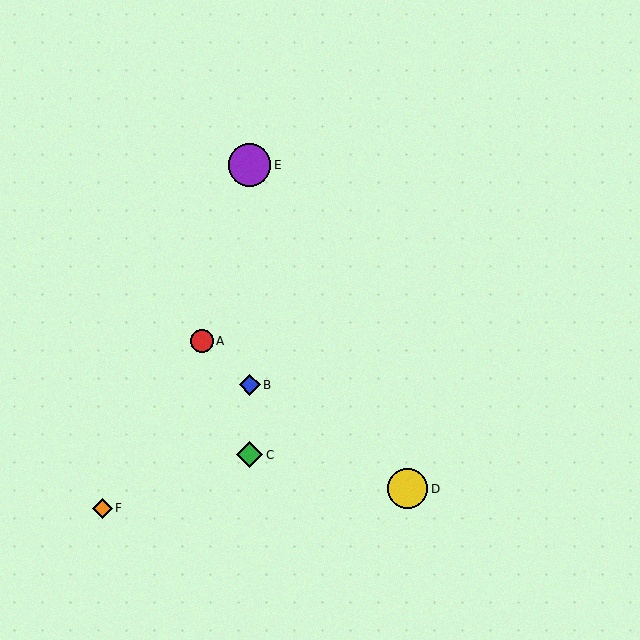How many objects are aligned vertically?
3 objects (B, C, E) are aligned vertically.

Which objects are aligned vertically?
Objects B, C, E are aligned vertically.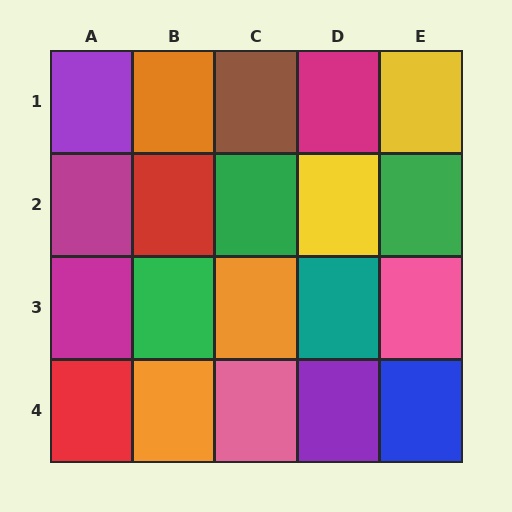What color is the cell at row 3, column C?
Orange.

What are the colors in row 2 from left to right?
Magenta, red, green, yellow, green.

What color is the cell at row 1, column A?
Purple.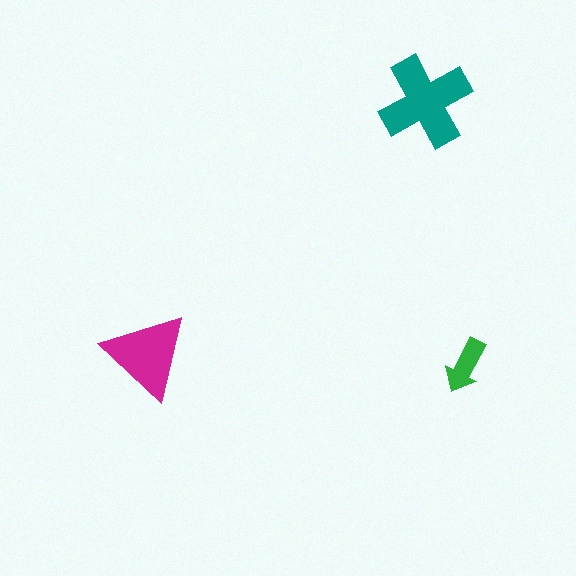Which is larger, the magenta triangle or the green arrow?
The magenta triangle.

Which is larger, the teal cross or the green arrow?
The teal cross.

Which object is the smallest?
The green arrow.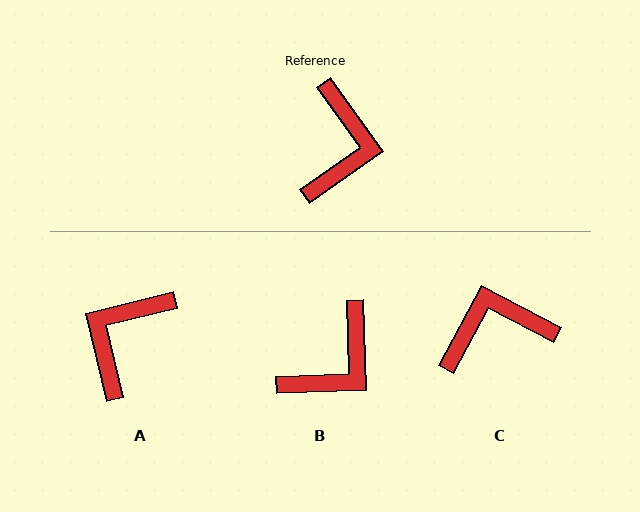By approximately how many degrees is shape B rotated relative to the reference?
Approximately 33 degrees clockwise.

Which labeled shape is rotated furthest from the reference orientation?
A, about 158 degrees away.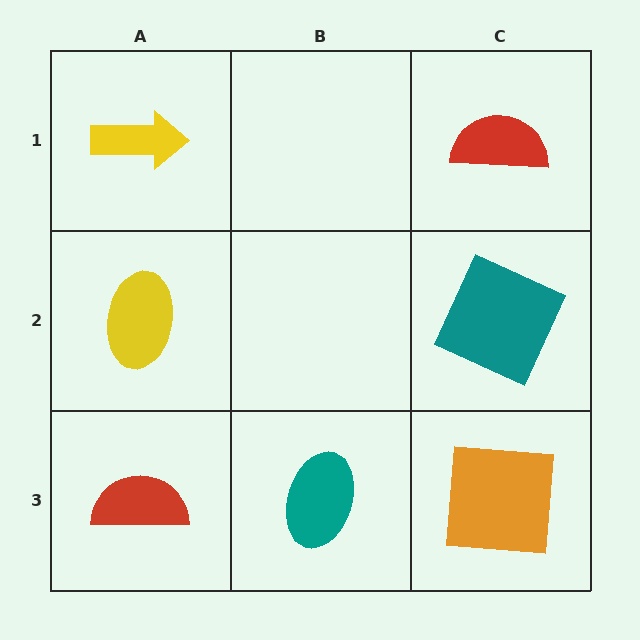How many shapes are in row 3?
3 shapes.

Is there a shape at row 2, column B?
No, that cell is empty.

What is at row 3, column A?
A red semicircle.